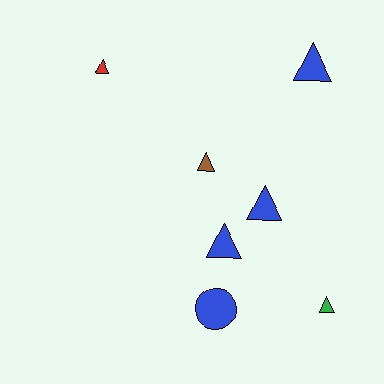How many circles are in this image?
There is 1 circle.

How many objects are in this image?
There are 7 objects.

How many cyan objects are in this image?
There are no cyan objects.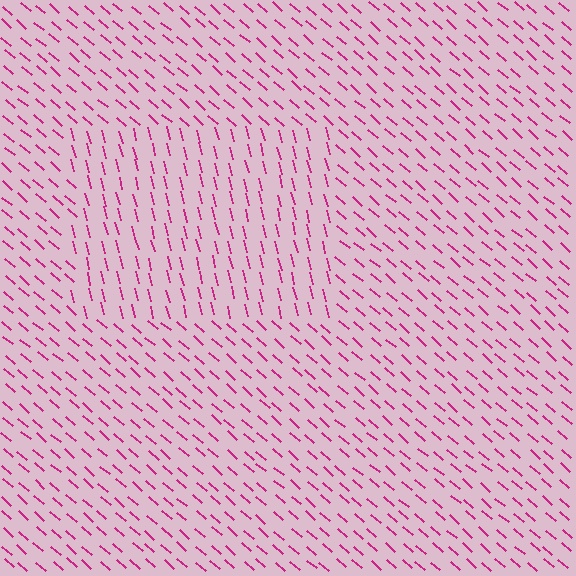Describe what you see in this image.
The image is filled with small magenta line segments. A rectangle region in the image has lines oriented differently from the surrounding lines, creating a visible texture boundary.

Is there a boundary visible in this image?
Yes, there is a texture boundary formed by a change in line orientation.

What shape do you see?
I see a rectangle.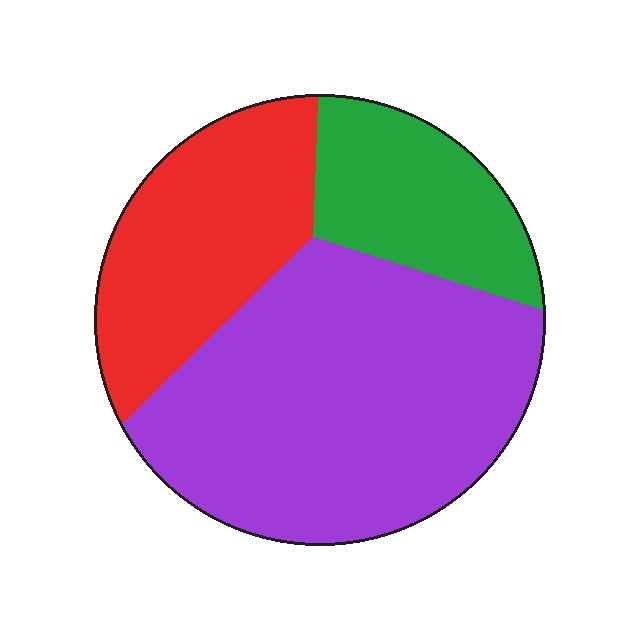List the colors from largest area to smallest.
From largest to smallest: purple, red, green.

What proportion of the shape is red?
Red covers roughly 25% of the shape.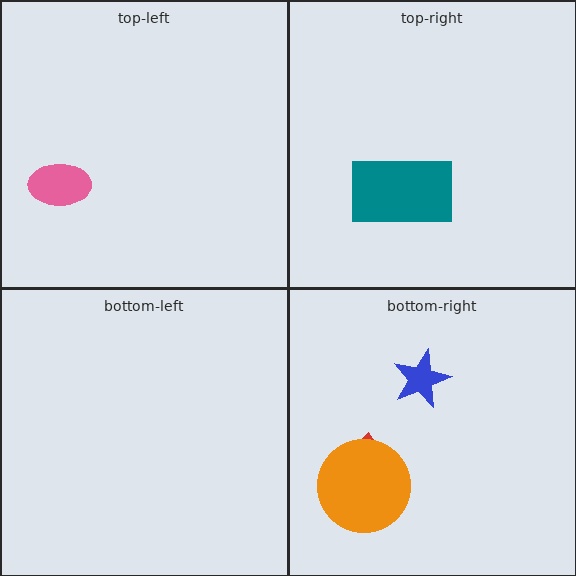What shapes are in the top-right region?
The teal rectangle.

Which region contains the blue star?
The bottom-right region.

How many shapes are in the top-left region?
1.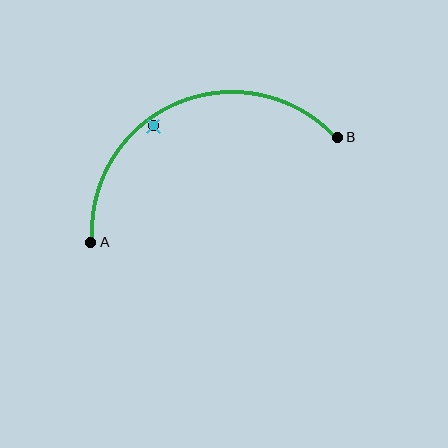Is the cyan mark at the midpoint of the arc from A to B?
No — the cyan mark does not lie on the arc at all. It sits slightly inside the curve.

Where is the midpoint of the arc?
The arc midpoint is the point on the curve farthest from the straight line joining A and B. It sits above that line.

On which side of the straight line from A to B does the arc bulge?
The arc bulges above the straight line connecting A and B.